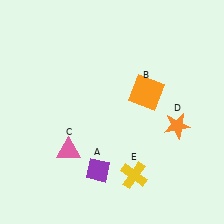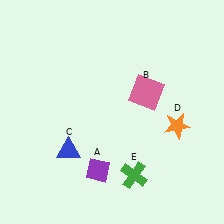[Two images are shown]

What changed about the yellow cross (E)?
In Image 1, E is yellow. In Image 2, it changed to green.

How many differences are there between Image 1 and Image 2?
There are 3 differences between the two images.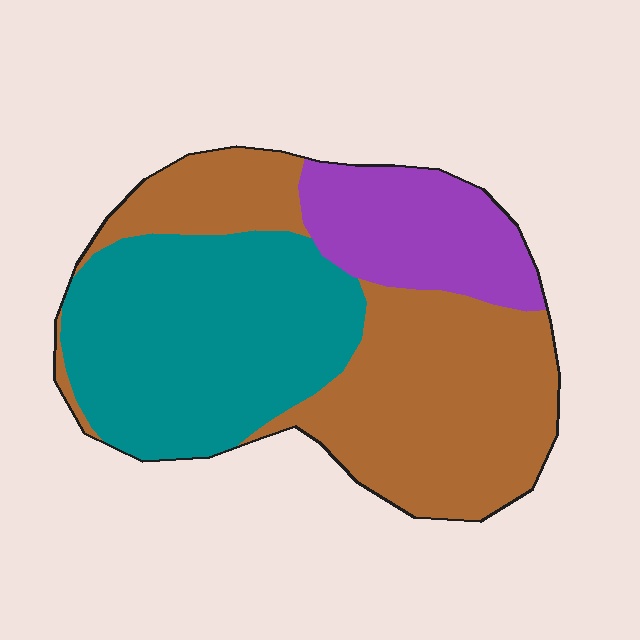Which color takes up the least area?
Purple, at roughly 20%.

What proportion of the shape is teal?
Teal takes up about three eighths (3/8) of the shape.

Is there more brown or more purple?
Brown.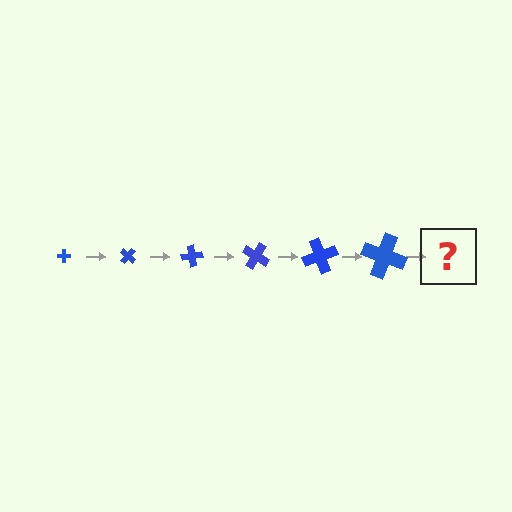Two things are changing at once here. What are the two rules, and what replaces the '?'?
The two rules are that the cross grows larger each step and it rotates 40 degrees each step. The '?' should be a cross, larger than the previous one and rotated 240 degrees from the start.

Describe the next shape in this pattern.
It should be a cross, larger than the previous one and rotated 240 degrees from the start.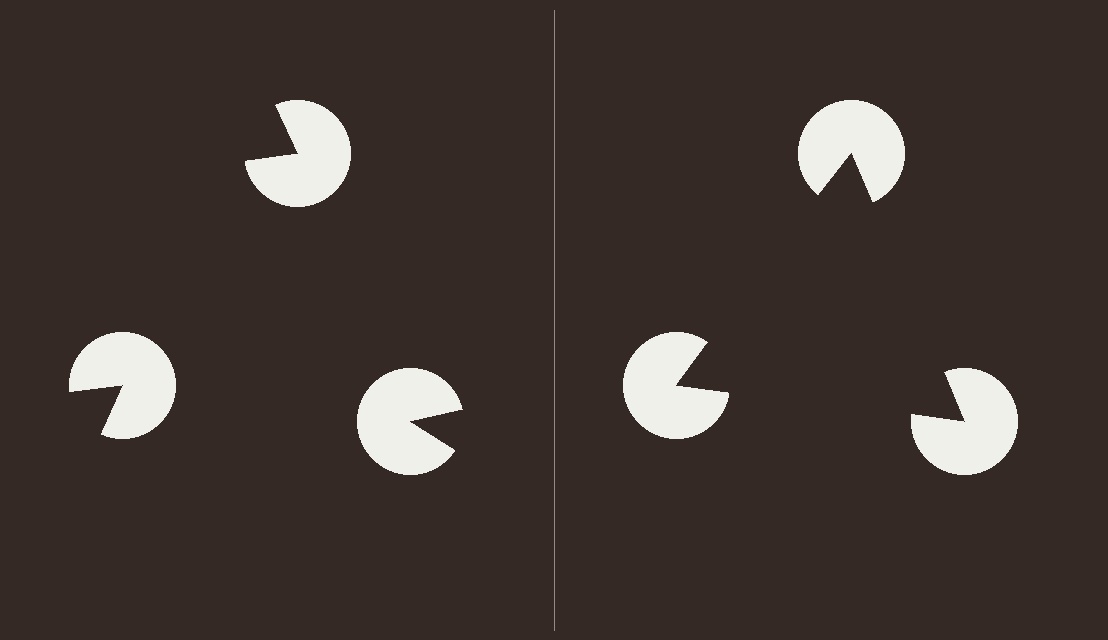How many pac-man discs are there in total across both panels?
6 — 3 on each side.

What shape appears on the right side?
An illusory triangle.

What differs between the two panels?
The pac-man discs are positioned identically on both sides; only the wedge orientations differ. On the right they align to a triangle; on the left they are misaligned.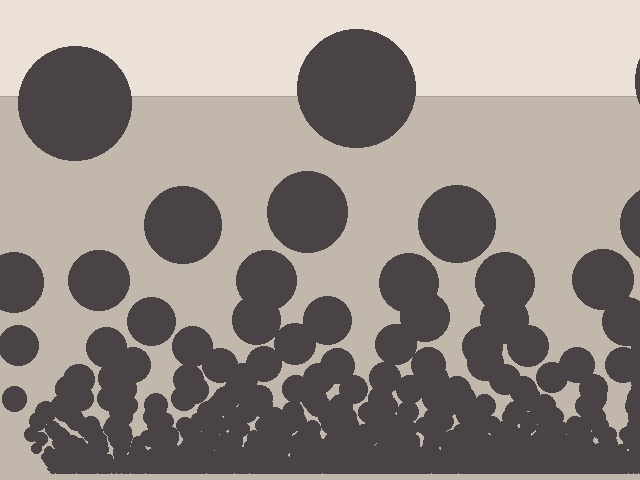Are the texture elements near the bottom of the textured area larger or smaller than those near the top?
Smaller. The gradient is inverted — elements near the bottom are smaller and denser.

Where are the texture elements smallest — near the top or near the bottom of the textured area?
Near the bottom.